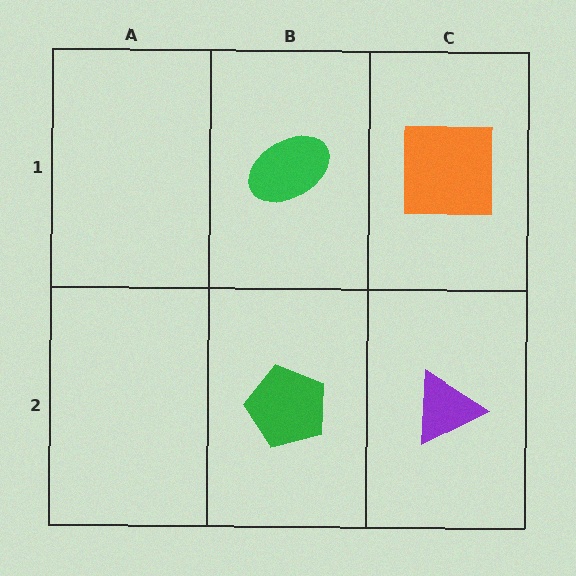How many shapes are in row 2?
2 shapes.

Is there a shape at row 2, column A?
No, that cell is empty.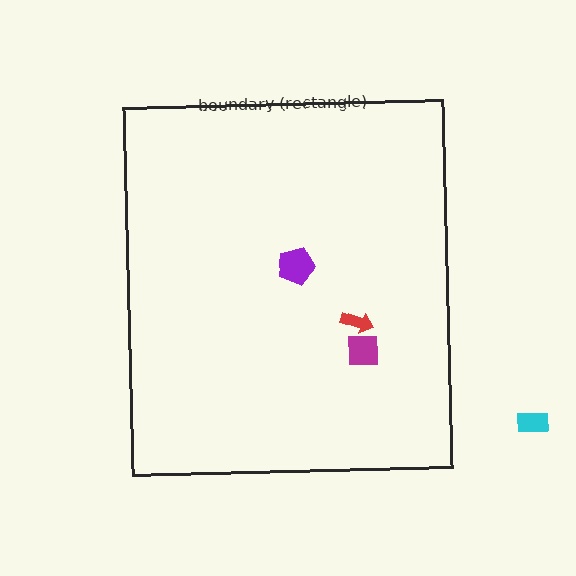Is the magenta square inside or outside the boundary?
Inside.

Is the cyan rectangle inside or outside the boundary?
Outside.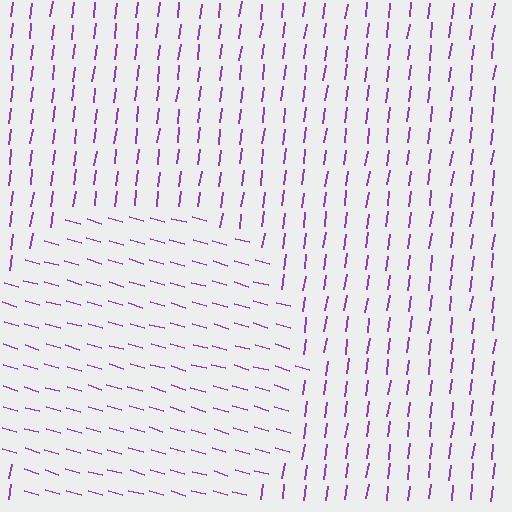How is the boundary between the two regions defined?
The boundary is defined purely by a change in line orientation (approximately 81 degrees difference). All lines are the same color and thickness.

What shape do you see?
I see a circle.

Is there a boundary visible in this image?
Yes, there is a texture boundary formed by a change in line orientation.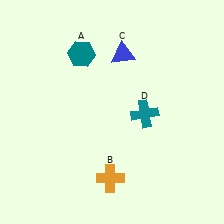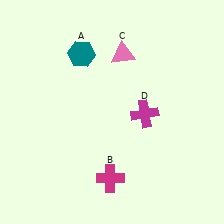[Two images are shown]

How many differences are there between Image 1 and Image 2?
There are 3 differences between the two images.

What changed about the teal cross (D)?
In Image 1, D is teal. In Image 2, it changed to magenta.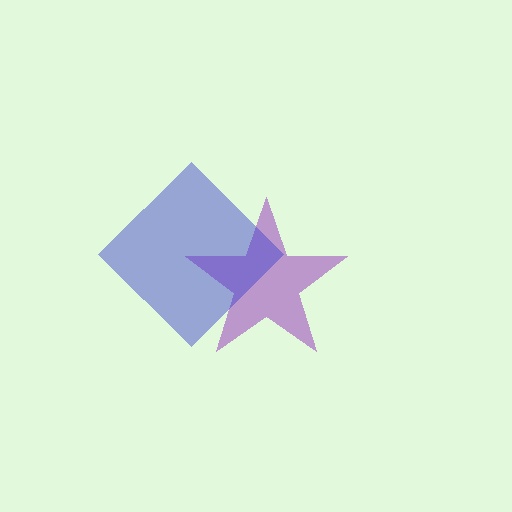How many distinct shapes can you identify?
There are 2 distinct shapes: a purple star, a blue diamond.